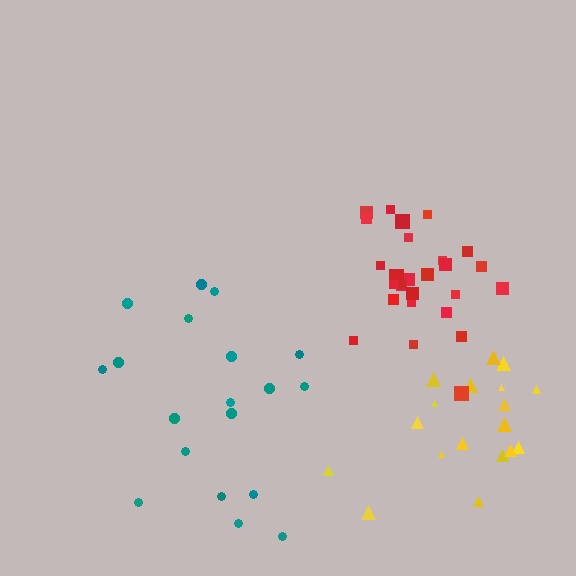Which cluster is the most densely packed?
Red.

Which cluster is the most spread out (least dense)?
Teal.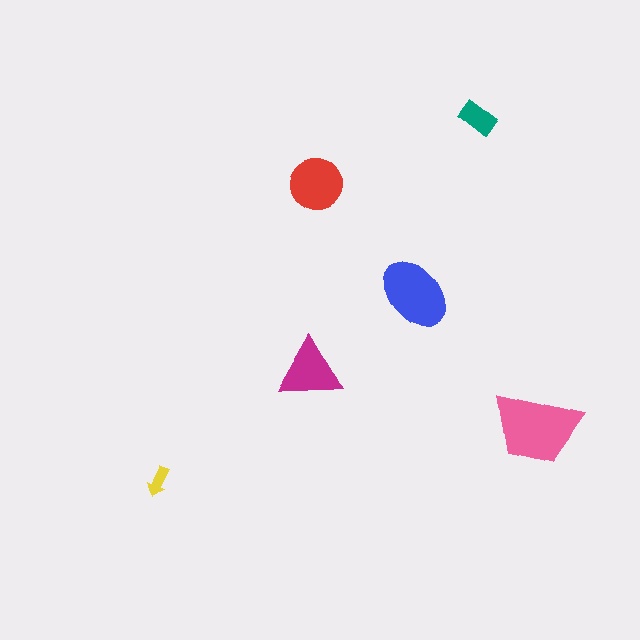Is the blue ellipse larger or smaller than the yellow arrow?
Larger.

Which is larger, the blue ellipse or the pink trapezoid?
The pink trapezoid.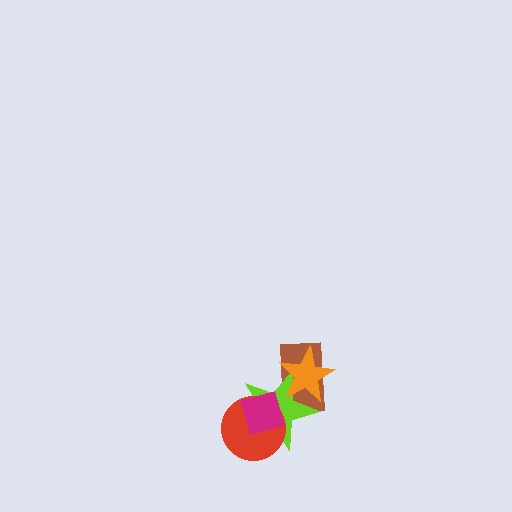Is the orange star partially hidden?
No, no other shape covers it.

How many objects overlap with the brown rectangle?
2 objects overlap with the brown rectangle.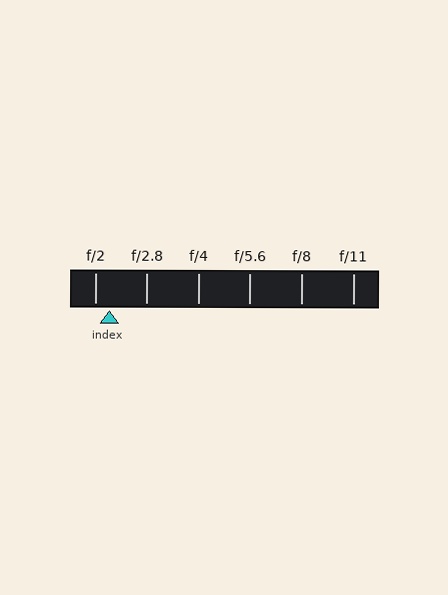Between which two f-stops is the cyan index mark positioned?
The index mark is between f/2 and f/2.8.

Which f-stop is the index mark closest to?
The index mark is closest to f/2.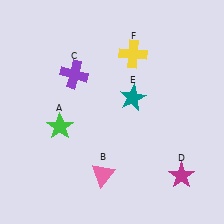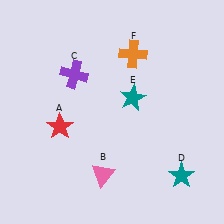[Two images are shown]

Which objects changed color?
A changed from green to red. D changed from magenta to teal. F changed from yellow to orange.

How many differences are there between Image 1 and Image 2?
There are 3 differences between the two images.